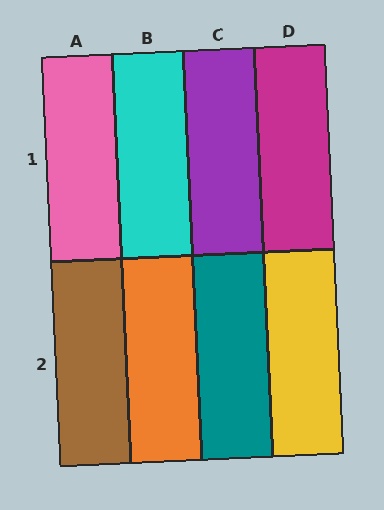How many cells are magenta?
1 cell is magenta.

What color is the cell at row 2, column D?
Yellow.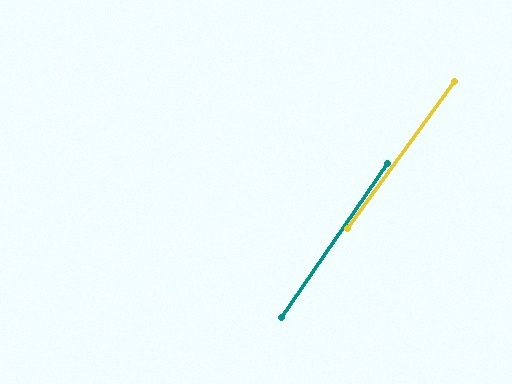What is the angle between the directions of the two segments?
Approximately 1 degree.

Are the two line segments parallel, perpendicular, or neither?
Parallel — their directions differ by only 1.3°.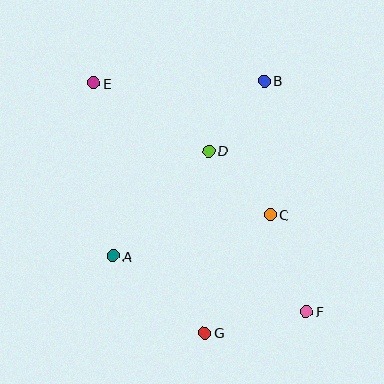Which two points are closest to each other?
Points C and D are closest to each other.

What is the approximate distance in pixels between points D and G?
The distance between D and G is approximately 182 pixels.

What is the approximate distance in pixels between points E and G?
The distance between E and G is approximately 273 pixels.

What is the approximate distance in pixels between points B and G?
The distance between B and G is approximately 259 pixels.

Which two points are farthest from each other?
Points E and F are farthest from each other.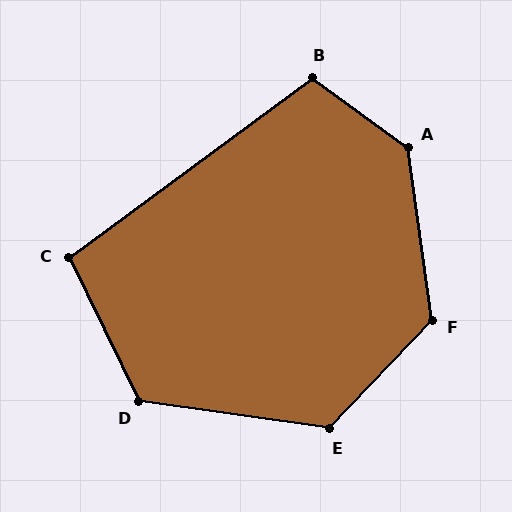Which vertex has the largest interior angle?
A, at approximately 134 degrees.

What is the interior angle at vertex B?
Approximately 108 degrees (obtuse).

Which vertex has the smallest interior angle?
C, at approximately 101 degrees.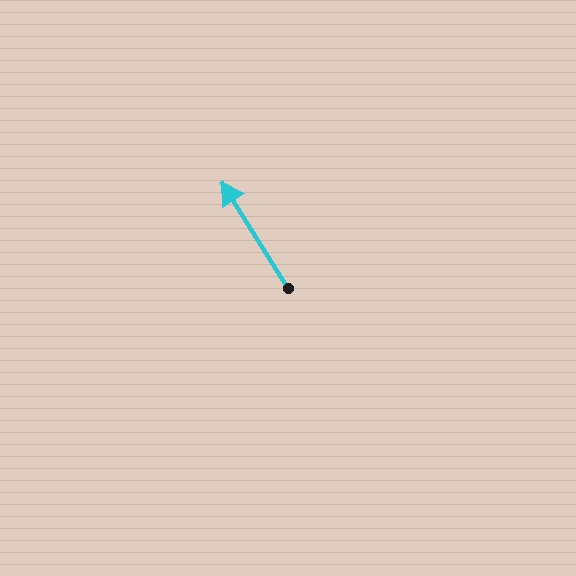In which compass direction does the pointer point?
Northwest.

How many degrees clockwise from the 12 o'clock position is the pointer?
Approximately 328 degrees.